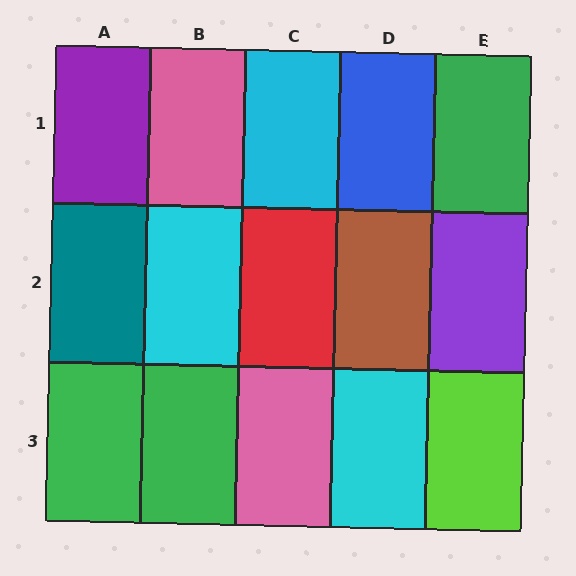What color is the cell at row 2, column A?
Teal.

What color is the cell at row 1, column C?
Cyan.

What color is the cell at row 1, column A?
Purple.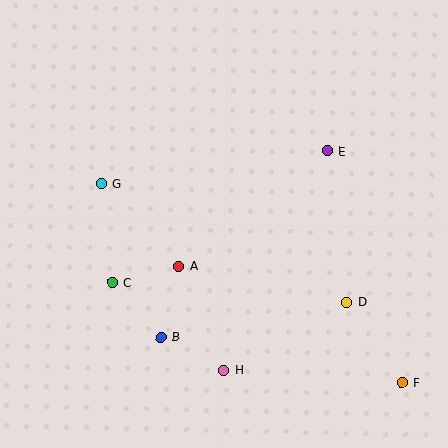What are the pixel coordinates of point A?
Point A is at (179, 266).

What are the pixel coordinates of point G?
Point G is at (101, 184).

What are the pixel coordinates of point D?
Point D is at (347, 302).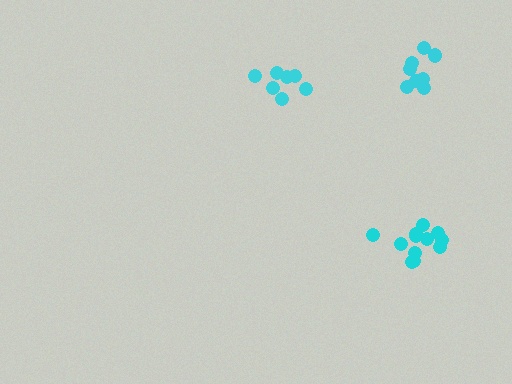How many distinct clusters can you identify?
There are 3 distinct clusters.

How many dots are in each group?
Group 1: 12 dots, Group 2: 7 dots, Group 3: 8 dots (27 total).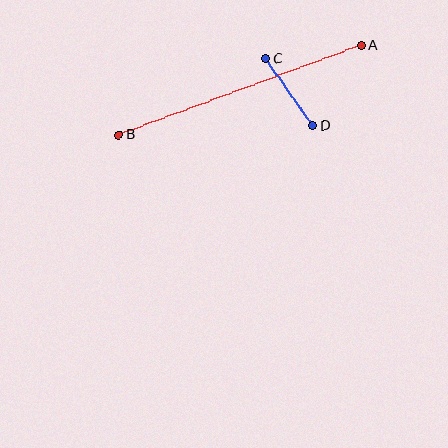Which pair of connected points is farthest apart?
Points A and B are farthest apart.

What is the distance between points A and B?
The distance is approximately 259 pixels.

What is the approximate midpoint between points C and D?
The midpoint is at approximately (289, 92) pixels.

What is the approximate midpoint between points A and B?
The midpoint is at approximately (240, 90) pixels.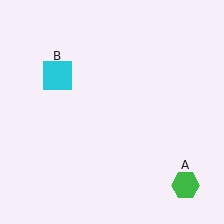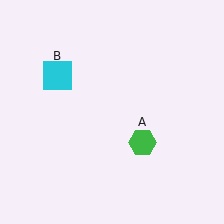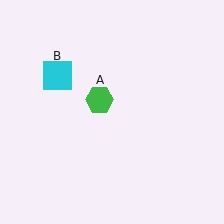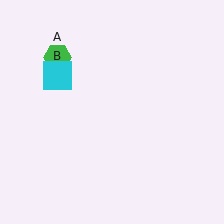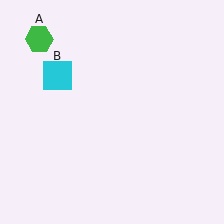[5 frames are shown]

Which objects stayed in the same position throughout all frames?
Cyan square (object B) remained stationary.